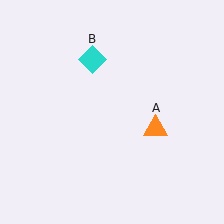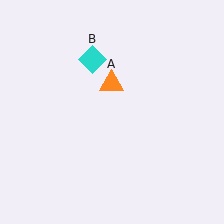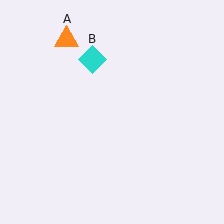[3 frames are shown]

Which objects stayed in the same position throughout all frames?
Cyan diamond (object B) remained stationary.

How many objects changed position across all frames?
1 object changed position: orange triangle (object A).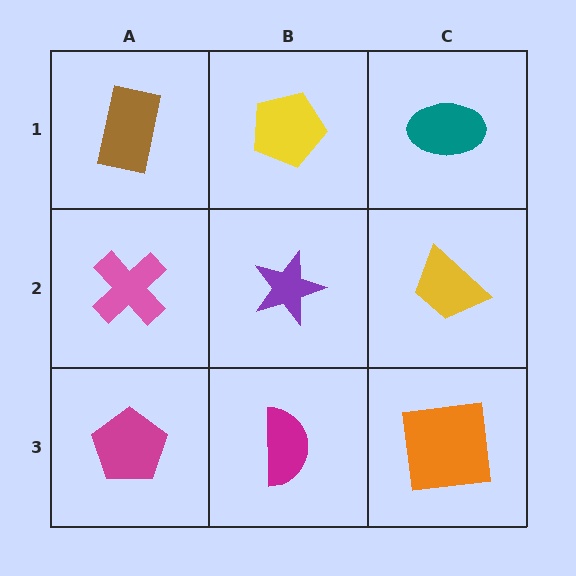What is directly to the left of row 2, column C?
A purple star.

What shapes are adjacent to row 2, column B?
A yellow pentagon (row 1, column B), a magenta semicircle (row 3, column B), a pink cross (row 2, column A), a yellow trapezoid (row 2, column C).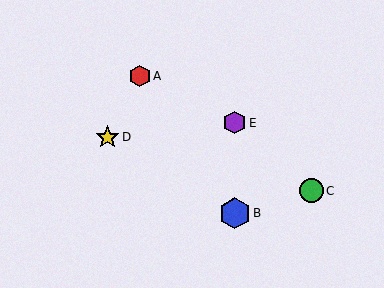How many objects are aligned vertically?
2 objects (B, E) are aligned vertically.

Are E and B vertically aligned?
Yes, both are at x≈235.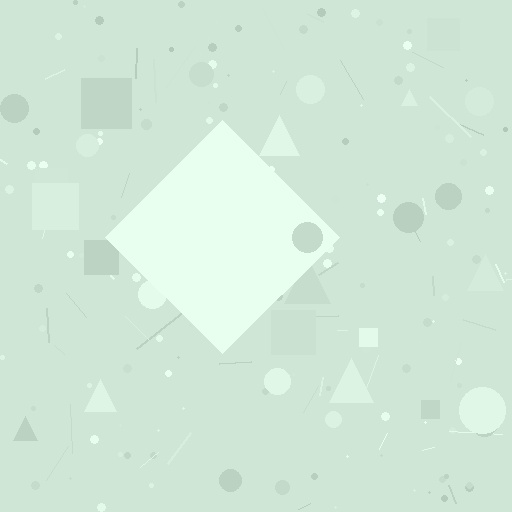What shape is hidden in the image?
A diamond is hidden in the image.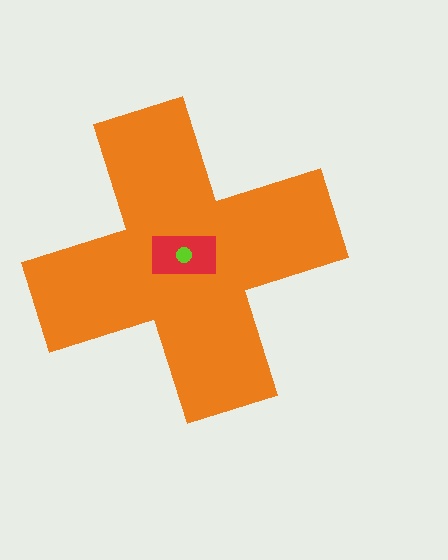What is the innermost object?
The lime circle.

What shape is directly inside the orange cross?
The red rectangle.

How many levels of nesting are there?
3.